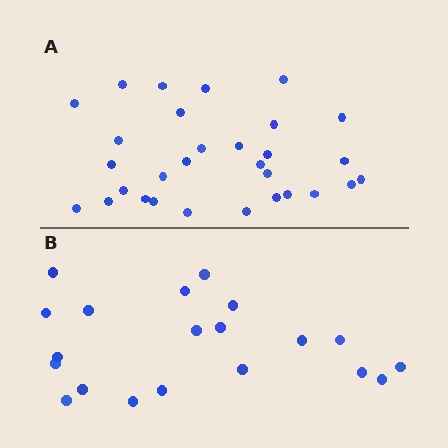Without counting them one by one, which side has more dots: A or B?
Region A (the top region) has more dots.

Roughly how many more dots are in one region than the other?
Region A has roughly 10 or so more dots than region B.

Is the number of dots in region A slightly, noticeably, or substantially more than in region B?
Region A has substantially more. The ratio is roughly 1.5 to 1.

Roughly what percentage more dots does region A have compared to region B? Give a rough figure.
About 50% more.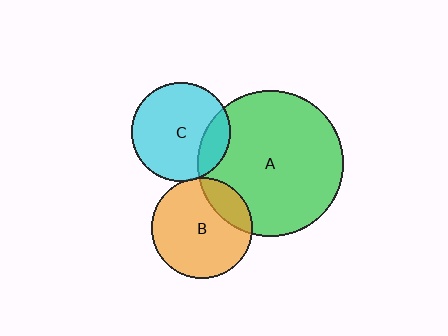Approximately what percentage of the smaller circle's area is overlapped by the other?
Approximately 5%.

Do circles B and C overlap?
Yes.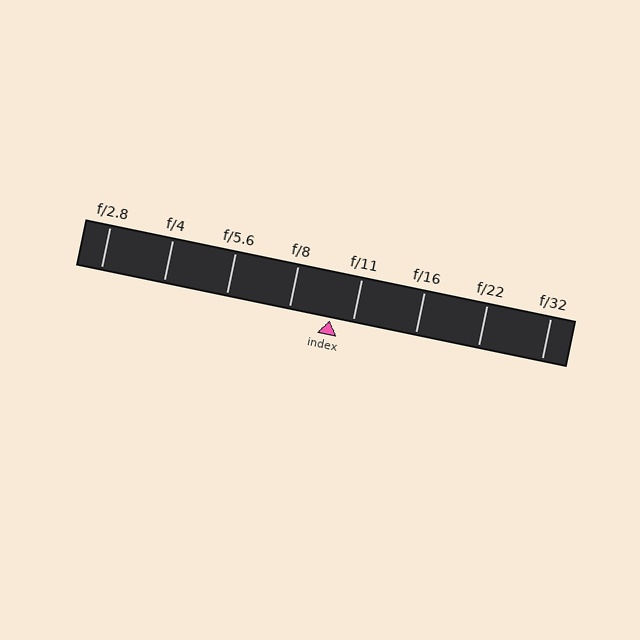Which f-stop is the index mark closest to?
The index mark is closest to f/11.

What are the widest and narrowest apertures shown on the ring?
The widest aperture shown is f/2.8 and the narrowest is f/32.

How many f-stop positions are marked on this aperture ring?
There are 8 f-stop positions marked.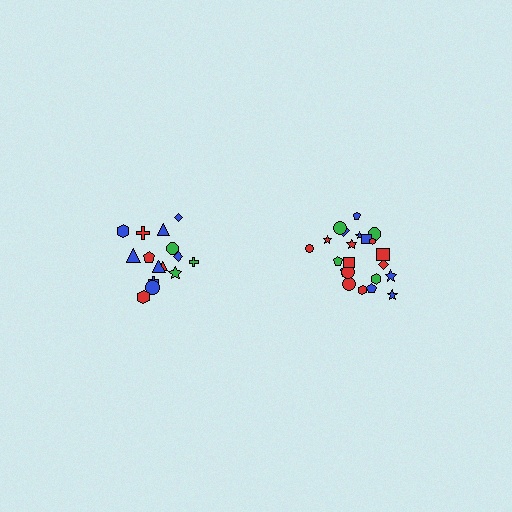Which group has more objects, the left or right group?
The right group.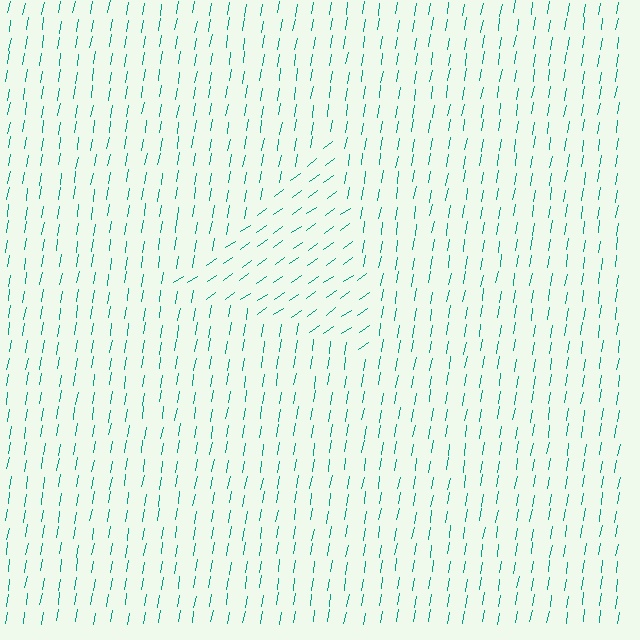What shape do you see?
I see a triangle.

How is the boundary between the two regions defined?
The boundary is defined purely by a change in line orientation (approximately 45 degrees difference). All lines are the same color and thickness.